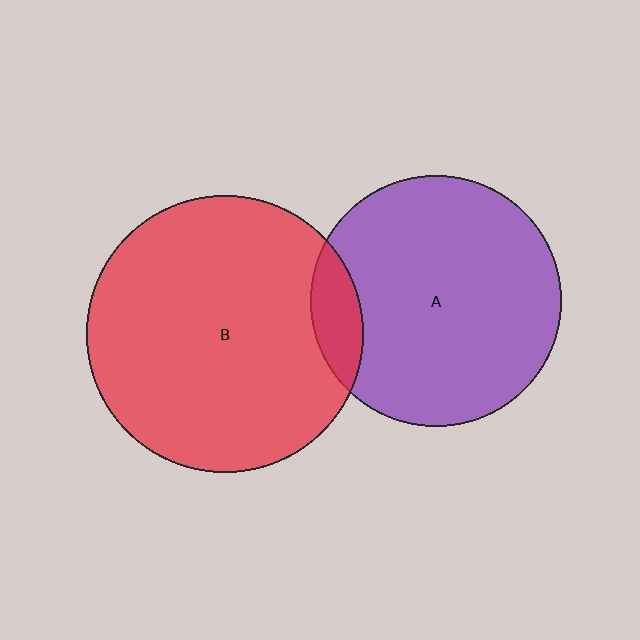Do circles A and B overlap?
Yes.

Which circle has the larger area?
Circle B (red).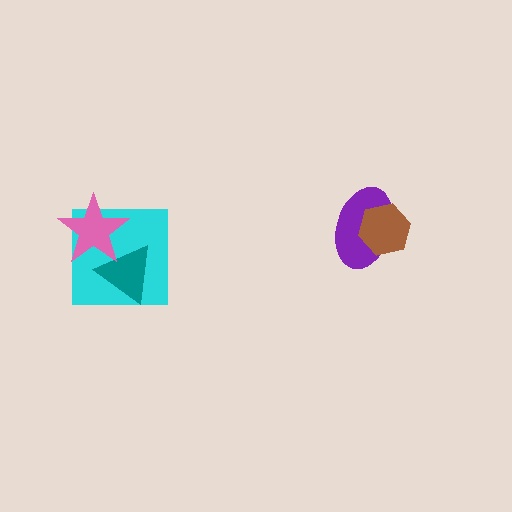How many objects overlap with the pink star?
2 objects overlap with the pink star.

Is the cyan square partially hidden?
Yes, it is partially covered by another shape.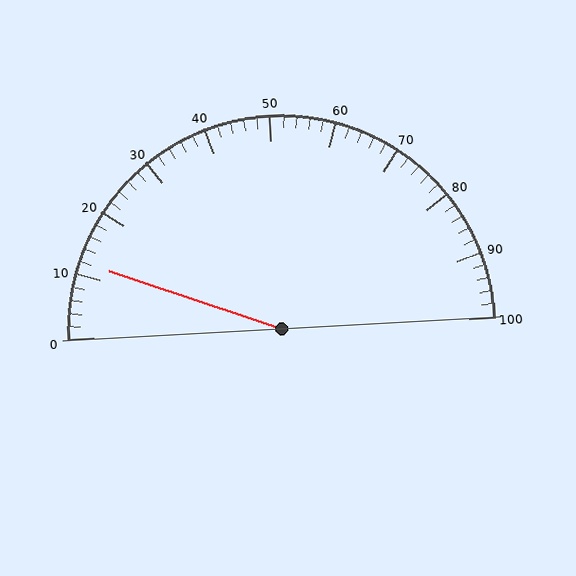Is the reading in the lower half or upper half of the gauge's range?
The reading is in the lower half of the range (0 to 100).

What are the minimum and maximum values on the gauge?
The gauge ranges from 0 to 100.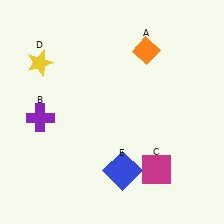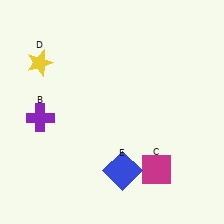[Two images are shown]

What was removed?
The orange diamond (A) was removed in Image 2.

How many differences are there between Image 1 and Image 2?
There is 1 difference between the two images.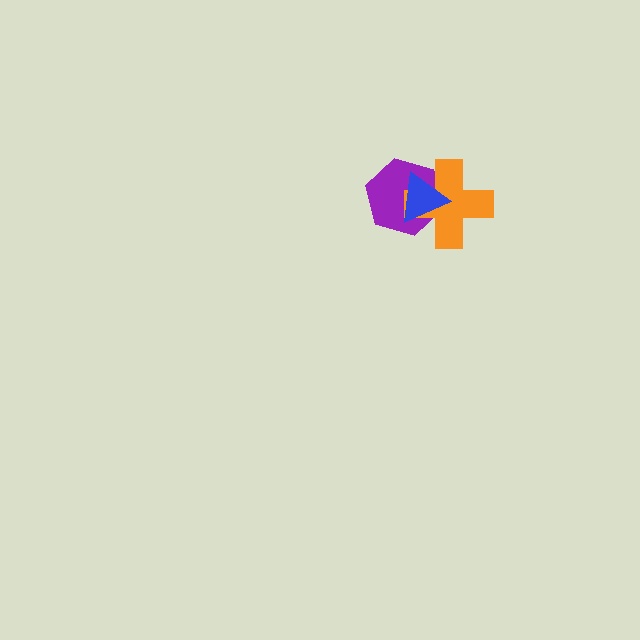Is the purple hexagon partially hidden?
Yes, it is partially covered by another shape.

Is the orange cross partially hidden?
Yes, it is partially covered by another shape.